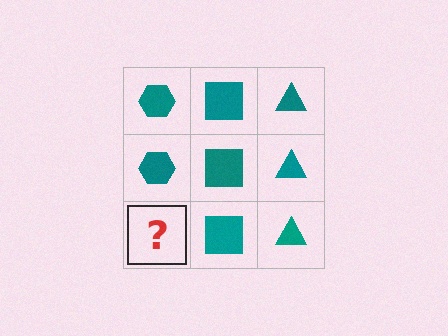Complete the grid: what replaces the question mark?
The question mark should be replaced with a teal hexagon.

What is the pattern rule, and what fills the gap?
The rule is that each column has a consistent shape. The gap should be filled with a teal hexagon.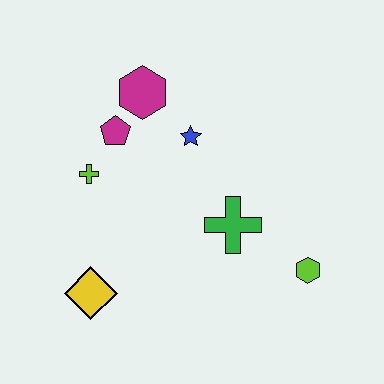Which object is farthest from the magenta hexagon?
The lime hexagon is farthest from the magenta hexagon.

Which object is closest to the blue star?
The magenta hexagon is closest to the blue star.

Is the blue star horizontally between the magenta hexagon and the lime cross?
No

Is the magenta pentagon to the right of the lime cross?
Yes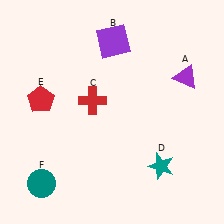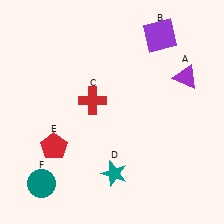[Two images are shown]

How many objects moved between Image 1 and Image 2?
3 objects moved between the two images.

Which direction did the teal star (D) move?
The teal star (D) moved left.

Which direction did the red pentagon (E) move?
The red pentagon (E) moved down.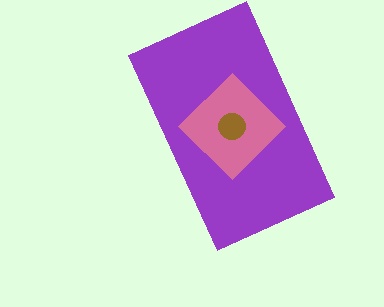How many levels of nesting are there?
3.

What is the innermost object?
The brown circle.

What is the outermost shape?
The purple rectangle.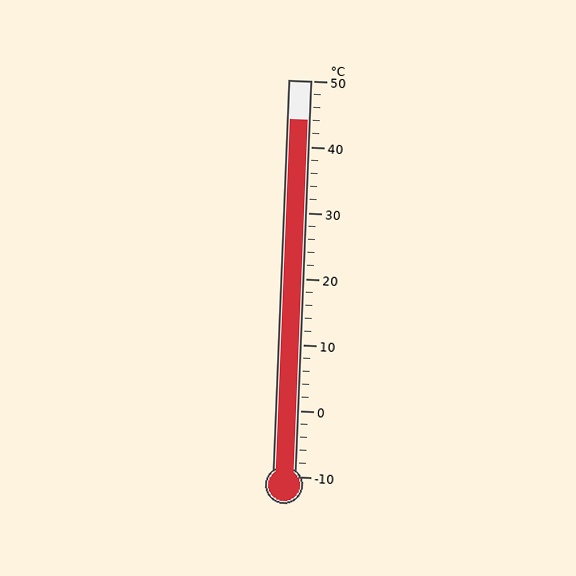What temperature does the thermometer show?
The thermometer shows approximately 44°C.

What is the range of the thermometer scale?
The thermometer scale ranges from -10°C to 50°C.